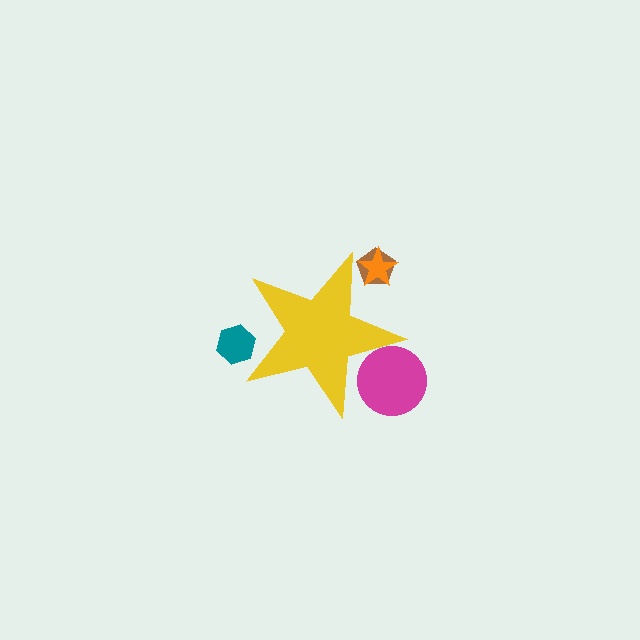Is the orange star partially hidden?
Yes, the orange star is partially hidden behind the yellow star.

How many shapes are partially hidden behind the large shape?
4 shapes are partially hidden.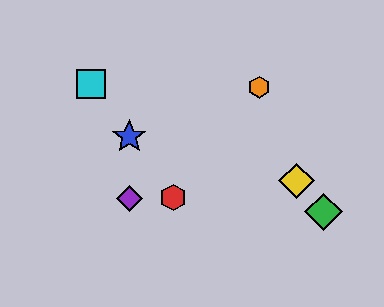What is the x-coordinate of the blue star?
The blue star is at x≈129.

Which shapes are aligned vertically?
The blue star, the purple diamond are aligned vertically.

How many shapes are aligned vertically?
2 shapes (the blue star, the purple diamond) are aligned vertically.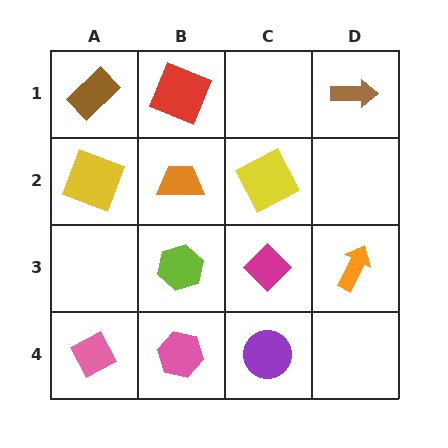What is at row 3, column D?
An orange arrow.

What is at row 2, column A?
A yellow square.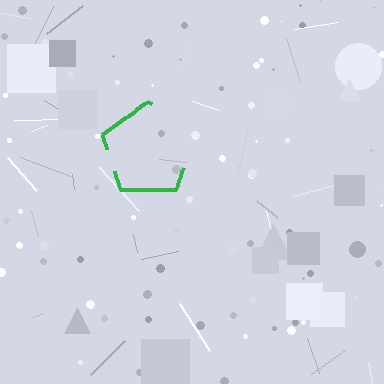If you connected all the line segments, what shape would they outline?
They would outline a pentagon.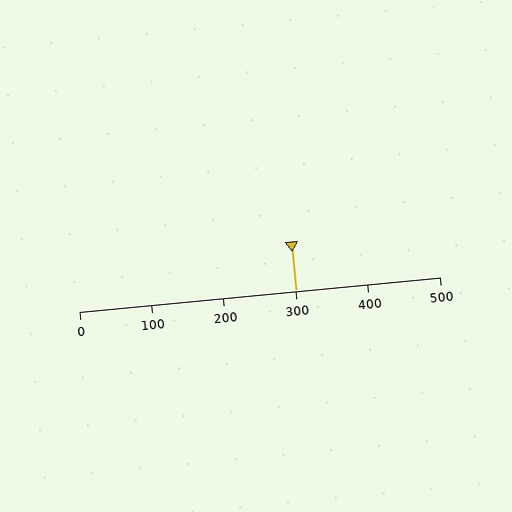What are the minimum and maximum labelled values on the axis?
The axis runs from 0 to 500.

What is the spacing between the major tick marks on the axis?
The major ticks are spaced 100 apart.